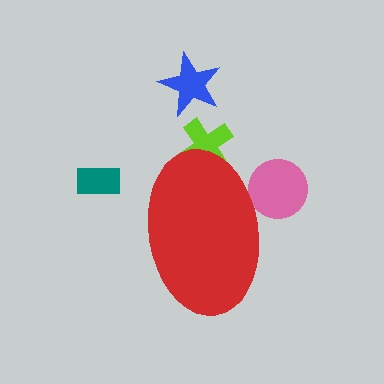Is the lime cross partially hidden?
Yes, the lime cross is partially hidden behind the red ellipse.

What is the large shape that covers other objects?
A red ellipse.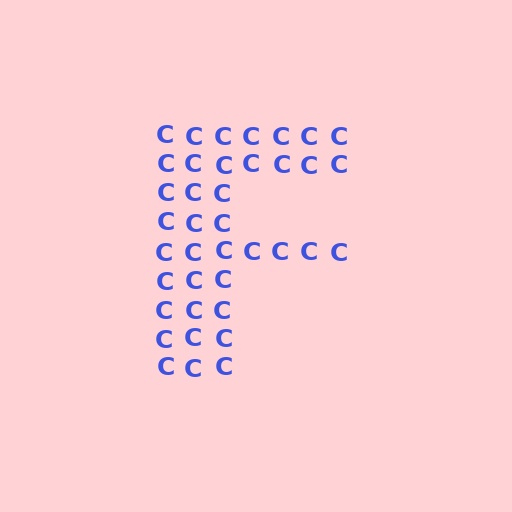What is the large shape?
The large shape is the letter F.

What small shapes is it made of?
It is made of small letter C's.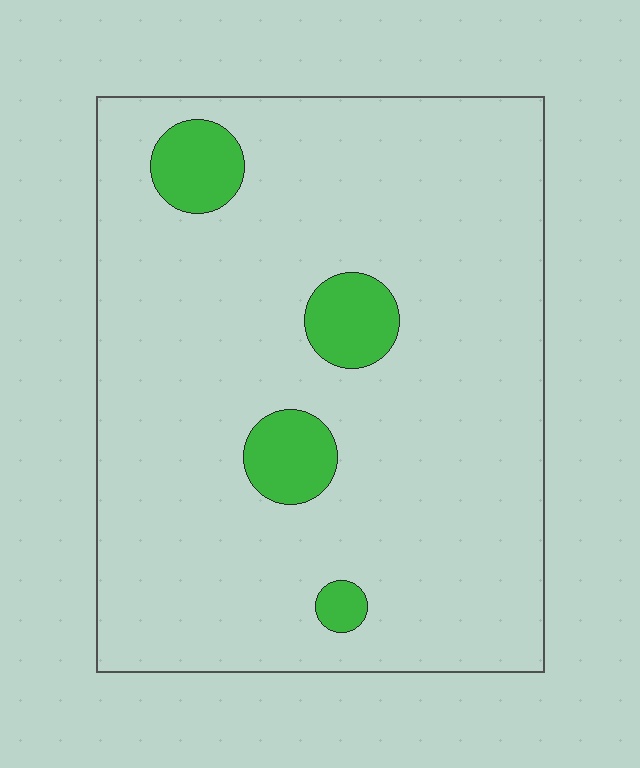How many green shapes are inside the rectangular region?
4.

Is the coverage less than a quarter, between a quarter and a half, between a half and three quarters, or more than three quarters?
Less than a quarter.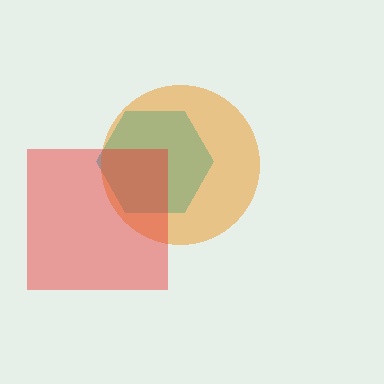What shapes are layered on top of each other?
The layered shapes are: a cyan hexagon, an orange circle, a red square.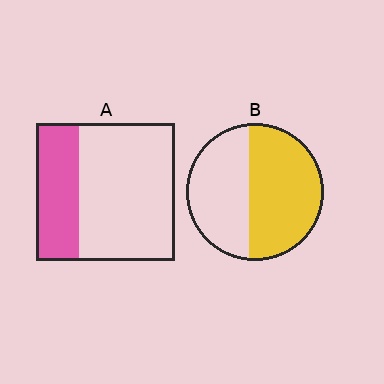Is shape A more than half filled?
No.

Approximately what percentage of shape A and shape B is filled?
A is approximately 30% and B is approximately 55%.